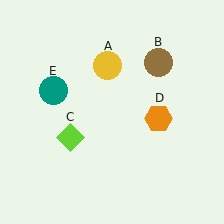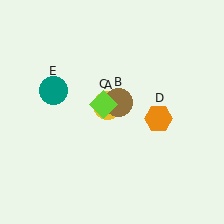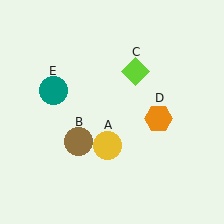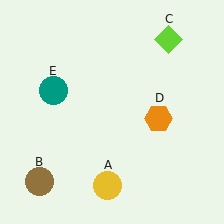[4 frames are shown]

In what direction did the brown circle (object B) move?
The brown circle (object B) moved down and to the left.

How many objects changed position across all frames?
3 objects changed position: yellow circle (object A), brown circle (object B), lime diamond (object C).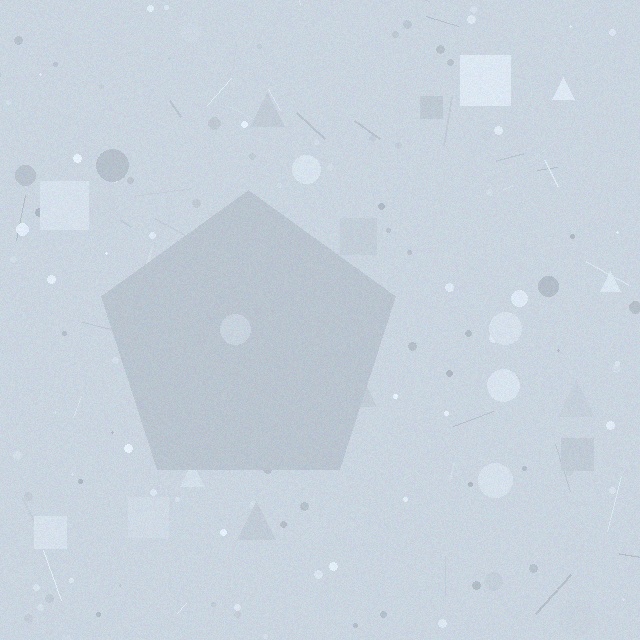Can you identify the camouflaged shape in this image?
The camouflaged shape is a pentagon.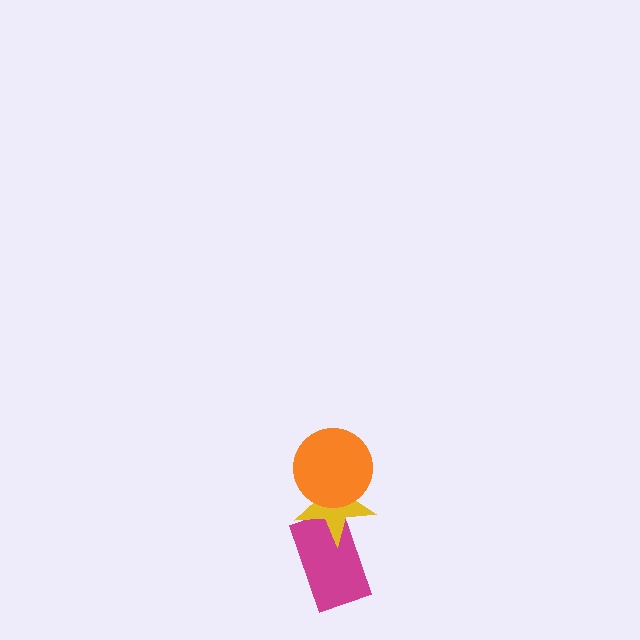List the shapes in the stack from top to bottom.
From top to bottom: the orange circle, the yellow star, the magenta rectangle.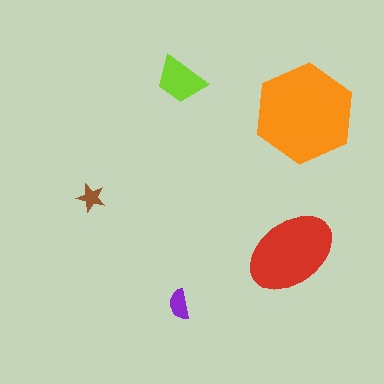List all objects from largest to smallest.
The orange hexagon, the red ellipse, the lime trapezoid, the purple semicircle, the brown star.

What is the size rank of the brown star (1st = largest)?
5th.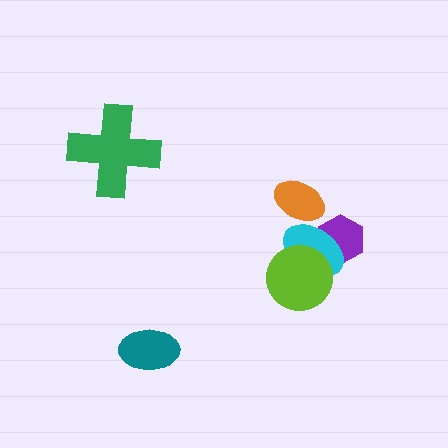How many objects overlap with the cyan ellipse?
3 objects overlap with the cyan ellipse.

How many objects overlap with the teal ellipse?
0 objects overlap with the teal ellipse.